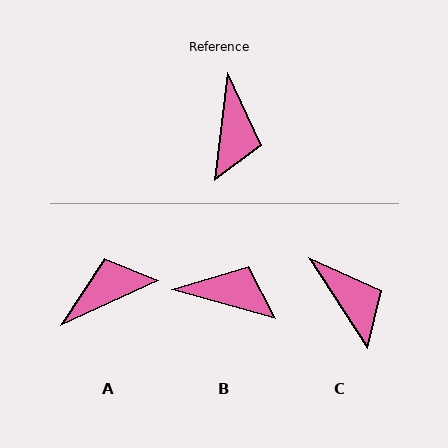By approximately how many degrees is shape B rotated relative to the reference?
Approximately 81 degrees counter-clockwise.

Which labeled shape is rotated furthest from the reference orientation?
A, about 122 degrees away.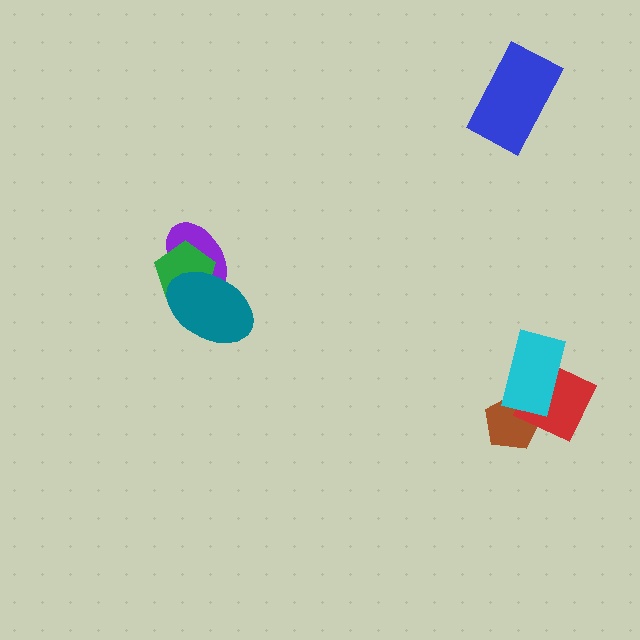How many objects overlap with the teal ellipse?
2 objects overlap with the teal ellipse.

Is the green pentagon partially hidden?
Yes, it is partially covered by another shape.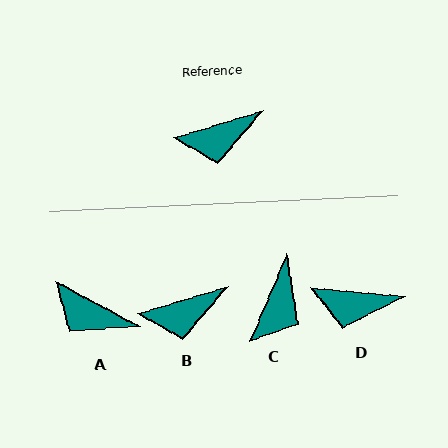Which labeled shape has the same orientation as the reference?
B.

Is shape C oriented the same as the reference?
No, it is off by about 50 degrees.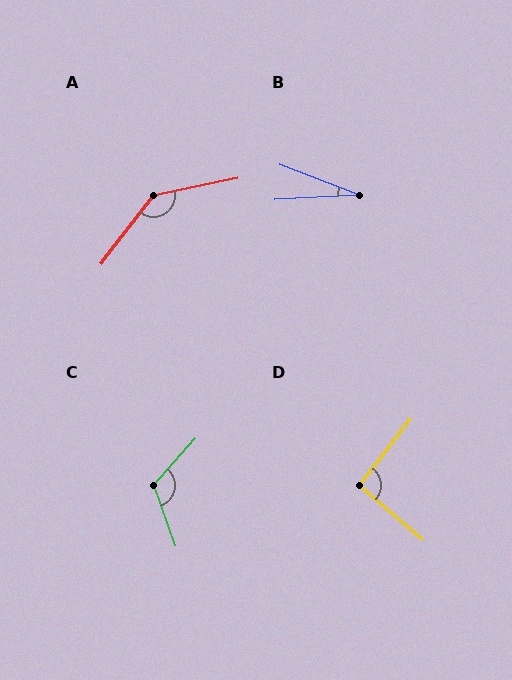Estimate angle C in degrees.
Approximately 119 degrees.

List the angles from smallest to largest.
B (24°), D (93°), C (119°), A (139°).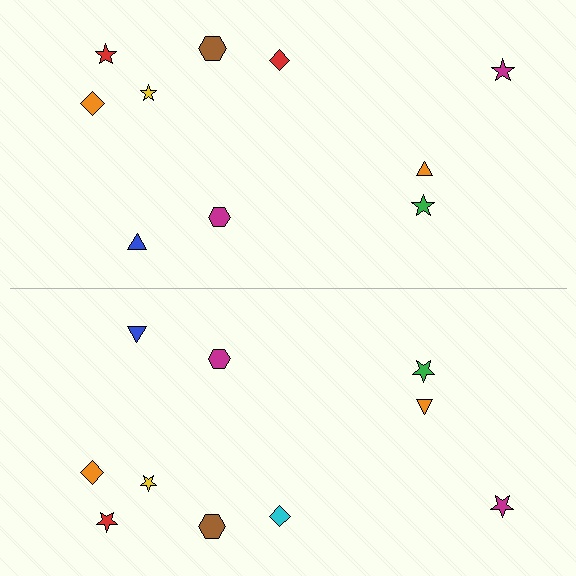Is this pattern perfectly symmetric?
No, the pattern is not perfectly symmetric. The cyan diamond on the bottom side breaks the symmetry — its mirror counterpart is red.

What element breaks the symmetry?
The cyan diamond on the bottom side breaks the symmetry — its mirror counterpart is red.